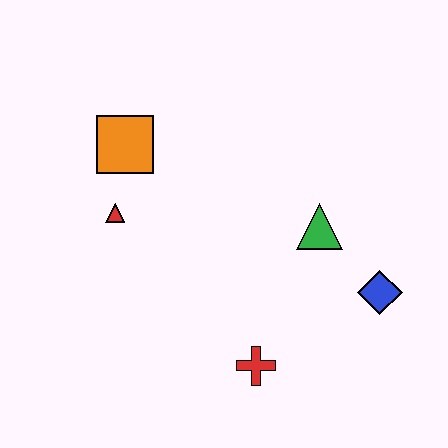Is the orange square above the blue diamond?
Yes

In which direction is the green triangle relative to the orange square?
The green triangle is to the right of the orange square.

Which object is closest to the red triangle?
The orange square is closest to the red triangle.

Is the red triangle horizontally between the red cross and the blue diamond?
No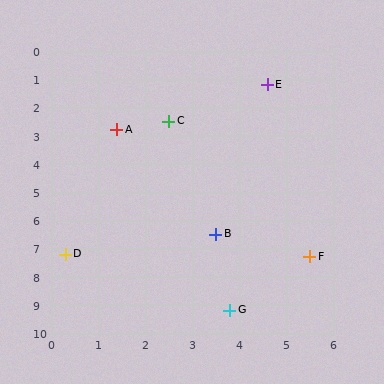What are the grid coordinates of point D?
Point D is at approximately (0.3, 7.2).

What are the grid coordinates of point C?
Point C is at approximately (2.5, 2.5).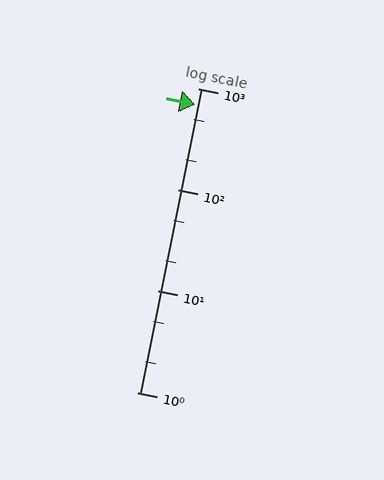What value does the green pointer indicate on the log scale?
The pointer indicates approximately 690.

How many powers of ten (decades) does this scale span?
The scale spans 3 decades, from 1 to 1000.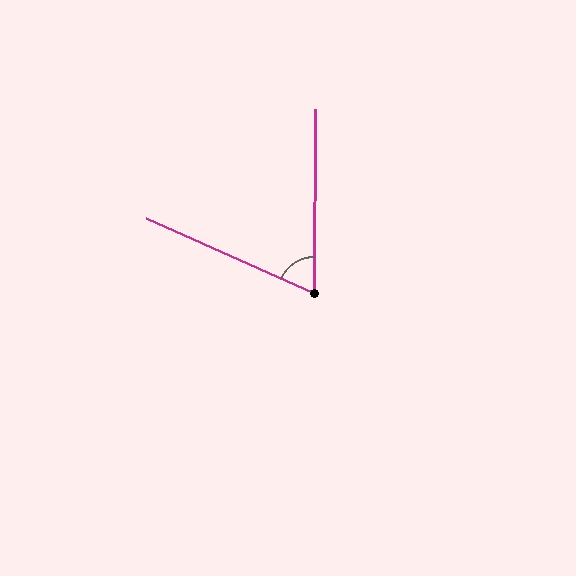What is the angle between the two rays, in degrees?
Approximately 67 degrees.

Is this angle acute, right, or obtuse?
It is acute.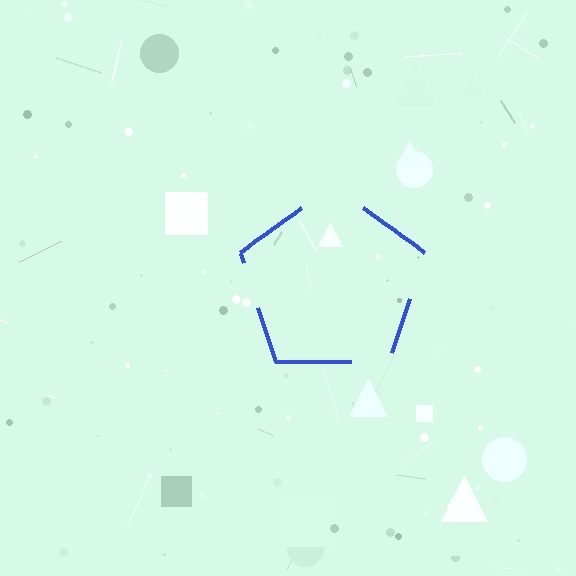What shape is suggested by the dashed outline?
The dashed outline suggests a pentagon.